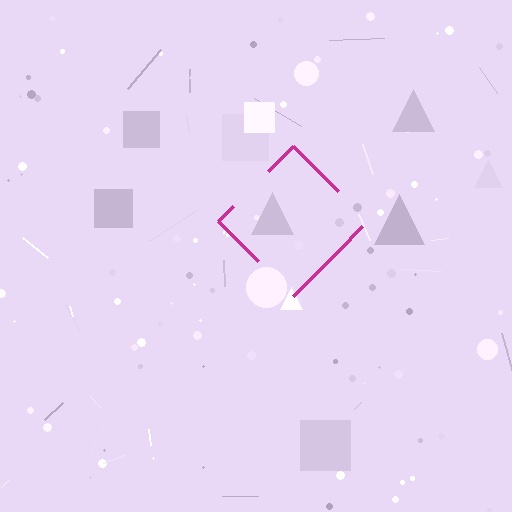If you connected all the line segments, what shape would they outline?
They would outline a diamond.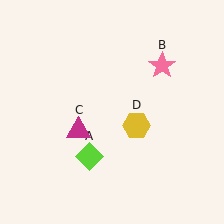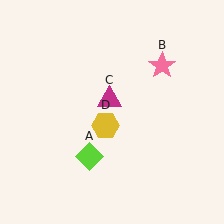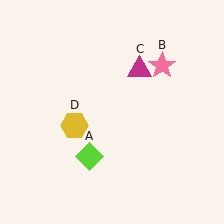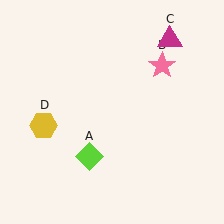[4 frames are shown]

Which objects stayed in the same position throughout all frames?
Lime diamond (object A) and pink star (object B) remained stationary.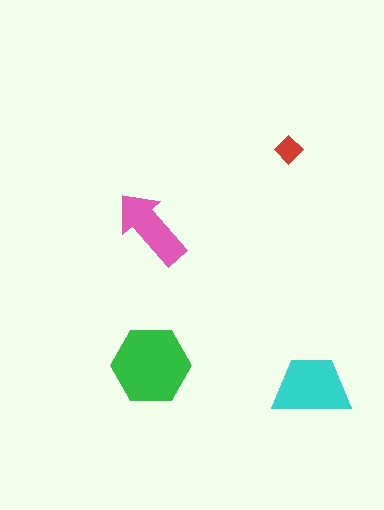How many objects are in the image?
There are 4 objects in the image.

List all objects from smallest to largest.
The red diamond, the pink arrow, the cyan trapezoid, the green hexagon.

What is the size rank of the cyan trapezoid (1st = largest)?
2nd.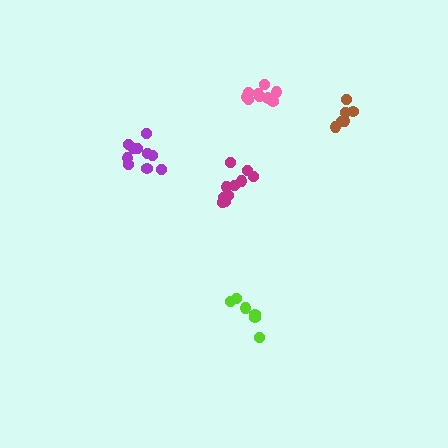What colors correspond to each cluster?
The clusters are colored: purple, brown, lime, magenta, pink.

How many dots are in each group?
Group 1: 10 dots, Group 2: 6 dots, Group 3: 6 dots, Group 4: 11 dots, Group 5: 9 dots (42 total).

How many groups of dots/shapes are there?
There are 5 groups.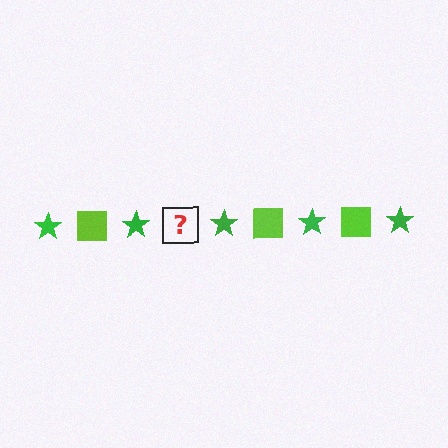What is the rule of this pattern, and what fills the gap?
The rule is that the pattern alternates between green star and lime square. The gap should be filled with a lime square.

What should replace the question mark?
The question mark should be replaced with a lime square.